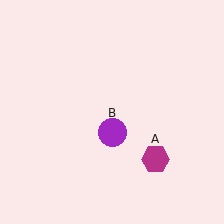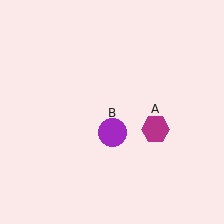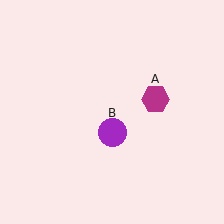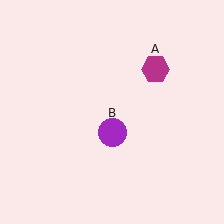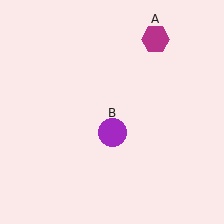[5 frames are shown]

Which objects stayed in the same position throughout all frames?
Purple circle (object B) remained stationary.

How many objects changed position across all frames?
1 object changed position: magenta hexagon (object A).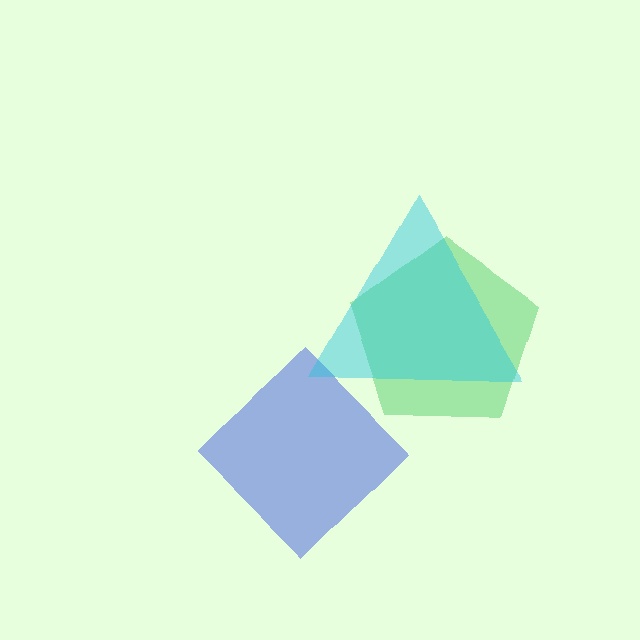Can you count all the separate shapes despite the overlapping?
Yes, there are 3 separate shapes.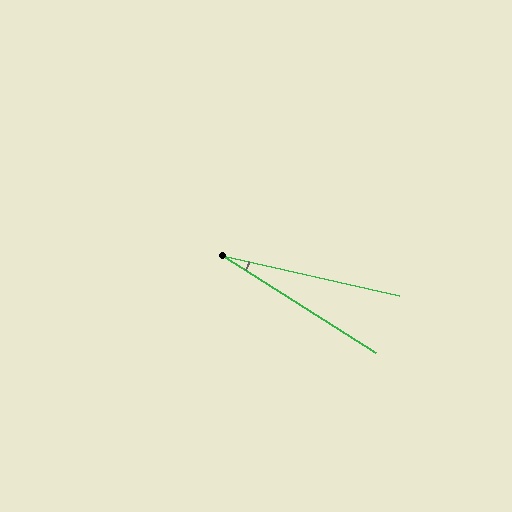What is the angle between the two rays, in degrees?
Approximately 19 degrees.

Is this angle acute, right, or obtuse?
It is acute.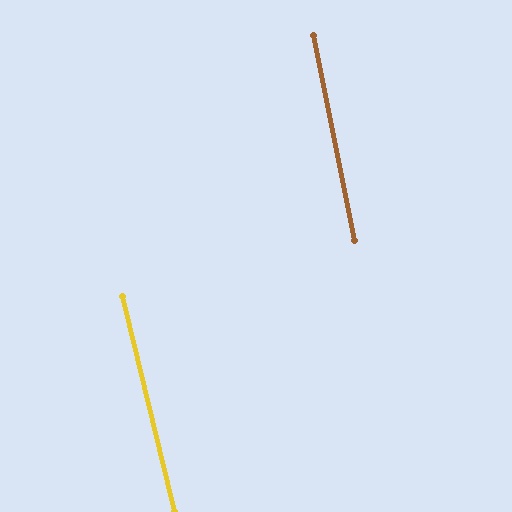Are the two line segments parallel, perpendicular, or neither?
Parallel — their directions differ by only 2.0°.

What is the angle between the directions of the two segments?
Approximately 2 degrees.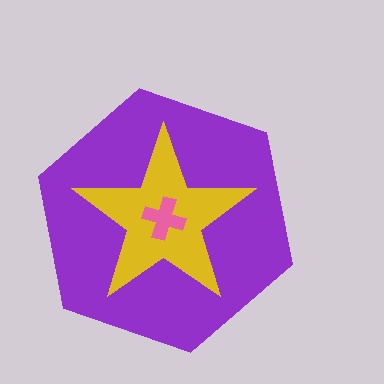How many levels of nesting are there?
3.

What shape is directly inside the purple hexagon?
The yellow star.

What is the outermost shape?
The purple hexagon.